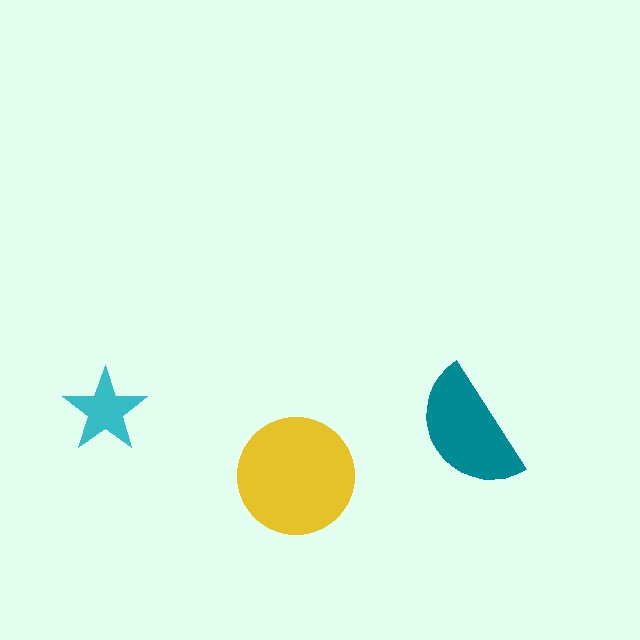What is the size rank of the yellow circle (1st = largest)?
1st.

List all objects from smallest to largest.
The cyan star, the teal semicircle, the yellow circle.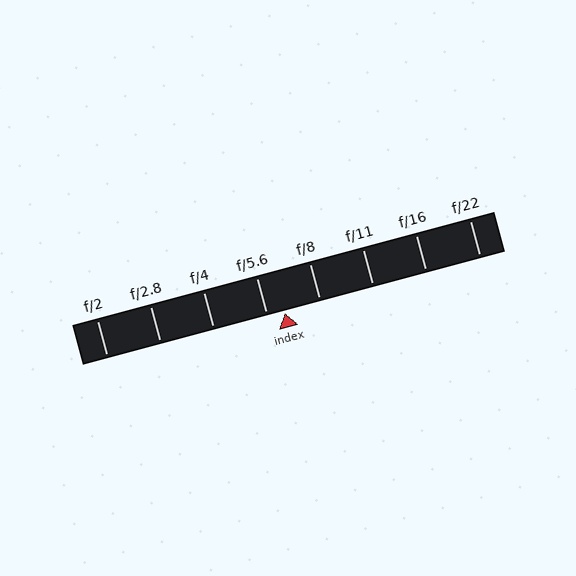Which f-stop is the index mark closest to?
The index mark is closest to f/5.6.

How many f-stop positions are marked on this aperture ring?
There are 8 f-stop positions marked.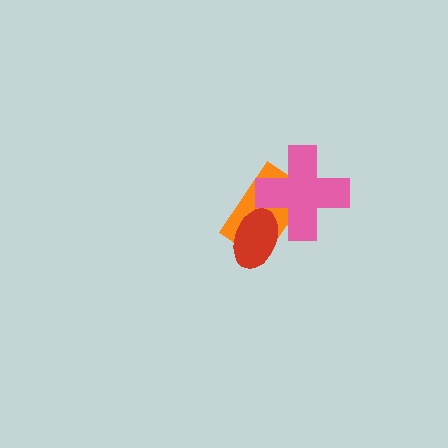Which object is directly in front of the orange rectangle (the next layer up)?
The red ellipse is directly in front of the orange rectangle.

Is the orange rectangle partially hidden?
Yes, it is partially covered by another shape.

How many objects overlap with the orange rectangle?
2 objects overlap with the orange rectangle.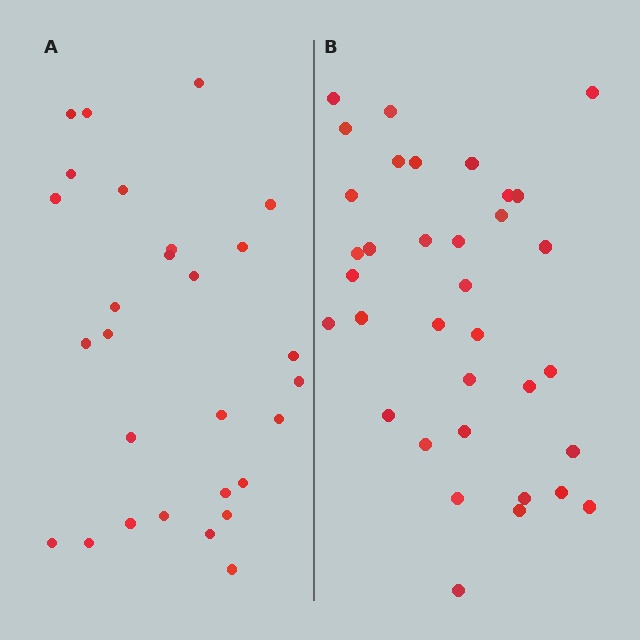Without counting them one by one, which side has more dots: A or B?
Region B (the right region) has more dots.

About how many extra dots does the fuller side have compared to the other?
Region B has roughly 8 or so more dots than region A.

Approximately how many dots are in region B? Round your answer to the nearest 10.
About 40 dots. (The exact count is 35, which rounds to 40.)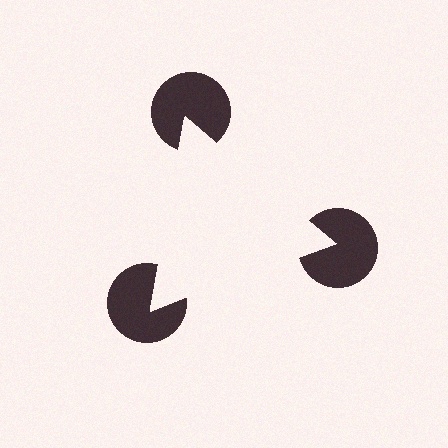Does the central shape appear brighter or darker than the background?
It typically appears slightly brighter than the background, even though no actual brightness change is drawn.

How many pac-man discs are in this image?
There are 3 — one at each vertex of the illusory triangle.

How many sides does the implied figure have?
3 sides.